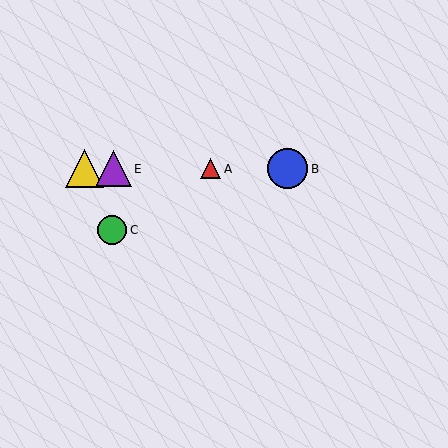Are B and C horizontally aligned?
No, B is at y≈169 and C is at y≈230.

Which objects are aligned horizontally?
Objects A, B, D, E are aligned horizontally.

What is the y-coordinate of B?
Object B is at y≈169.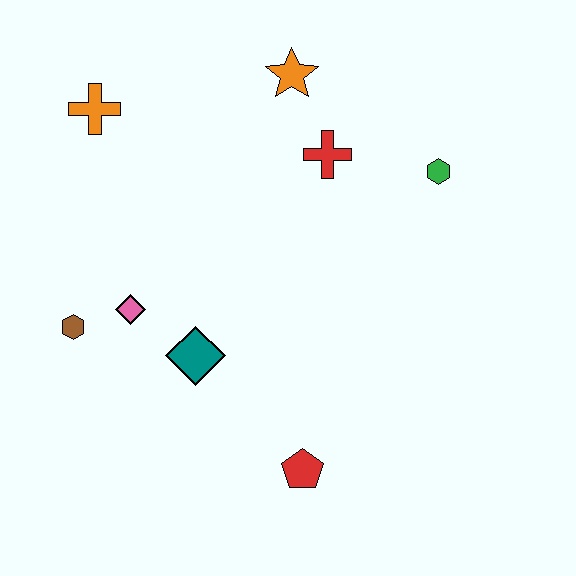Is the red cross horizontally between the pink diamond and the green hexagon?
Yes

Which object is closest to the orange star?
The red cross is closest to the orange star.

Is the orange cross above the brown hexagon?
Yes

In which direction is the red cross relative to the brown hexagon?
The red cross is to the right of the brown hexagon.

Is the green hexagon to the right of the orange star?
Yes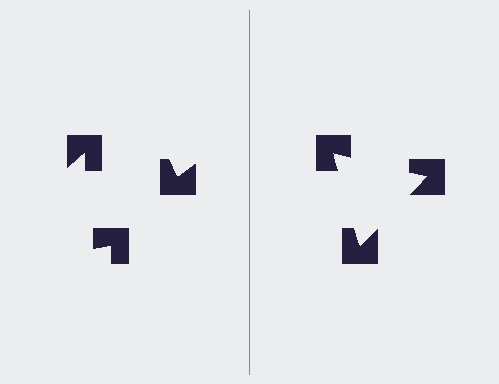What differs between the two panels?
The notched squares are positioned identically on both sides; only the wedge orientations differ. On the right they align to a triangle; on the left they are misaligned.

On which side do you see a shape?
An illusory triangle appears on the right side. On the left side the wedge cuts are rotated, so no coherent shape forms.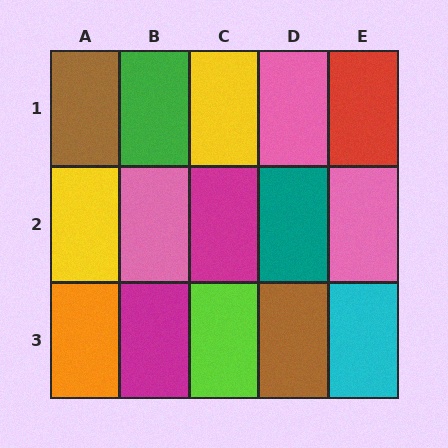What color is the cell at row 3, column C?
Lime.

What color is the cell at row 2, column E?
Pink.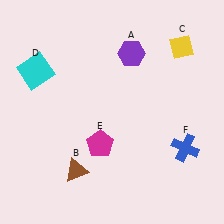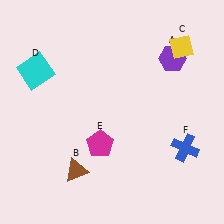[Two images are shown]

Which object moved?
The purple hexagon (A) moved right.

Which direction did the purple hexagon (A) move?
The purple hexagon (A) moved right.